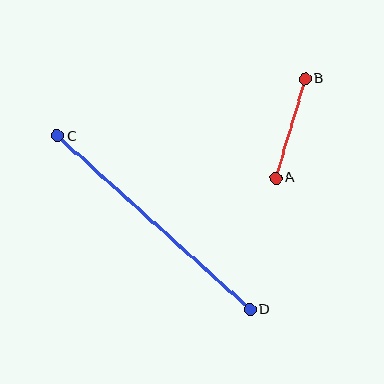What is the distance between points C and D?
The distance is approximately 259 pixels.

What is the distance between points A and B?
The distance is approximately 103 pixels.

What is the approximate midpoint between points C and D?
The midpoint is at approximately (154, 223) pixels.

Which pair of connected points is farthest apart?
Points C and D are farthest apart.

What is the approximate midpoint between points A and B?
The midpoint is at approximately (290, 128) pixels.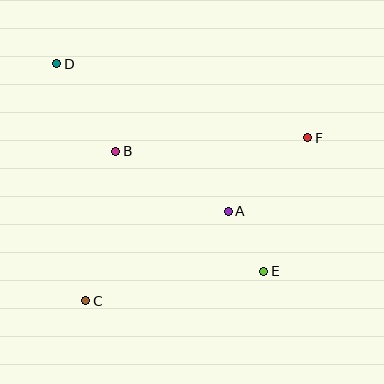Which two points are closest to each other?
Points A and E are closest to each other.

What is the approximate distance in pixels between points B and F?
The distance between B and F is approximately 193 pixels.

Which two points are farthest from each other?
Points D and E are farthest from each other.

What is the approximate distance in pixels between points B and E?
The distance between B and E is approximately 191 pixels.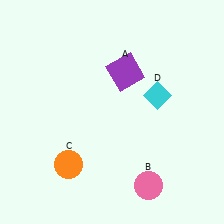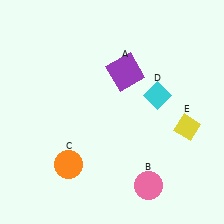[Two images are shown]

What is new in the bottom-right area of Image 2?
A yellow diamond (E) was added in the bottom-right area of Image 2.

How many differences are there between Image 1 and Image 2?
There is 1 difference between the two images.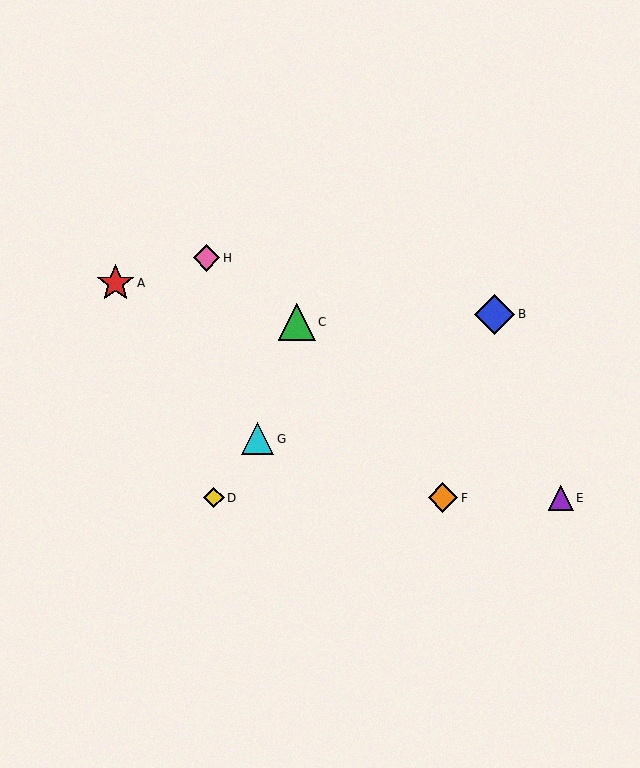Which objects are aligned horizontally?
Objects D, E, F are aligned horizontally.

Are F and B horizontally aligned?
No, F is at y≈498 and B is at y≈314.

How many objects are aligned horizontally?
3 objects (D, E, F) are aligned horizontally.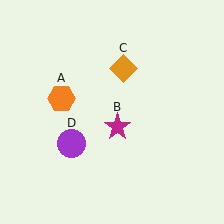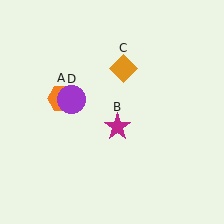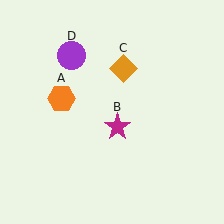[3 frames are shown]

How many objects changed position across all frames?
1 object changed position: purple circle (object D).